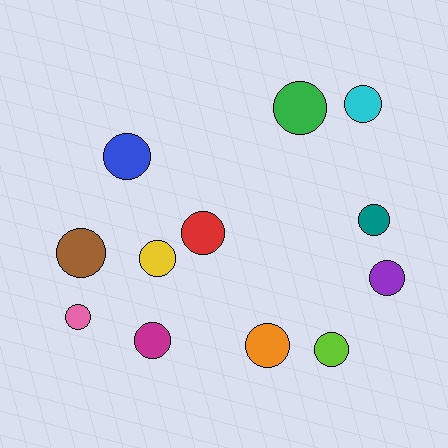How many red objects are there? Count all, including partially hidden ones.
There is 1 red object.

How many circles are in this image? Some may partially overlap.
There are 12 circles.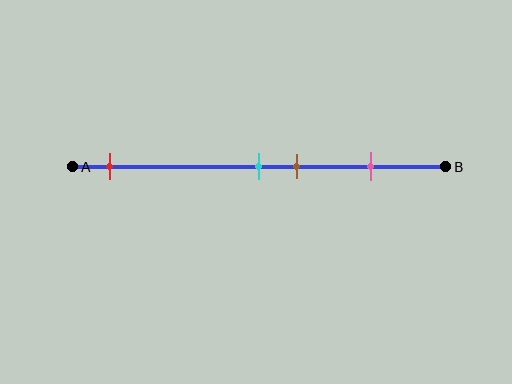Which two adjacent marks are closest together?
The cyan and brown marks are the closest adjacent pair.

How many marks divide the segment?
There are 4 marks dividing the segment.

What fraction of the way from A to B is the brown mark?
The brown mark is approximately 60% (0.6) of the way from A to B.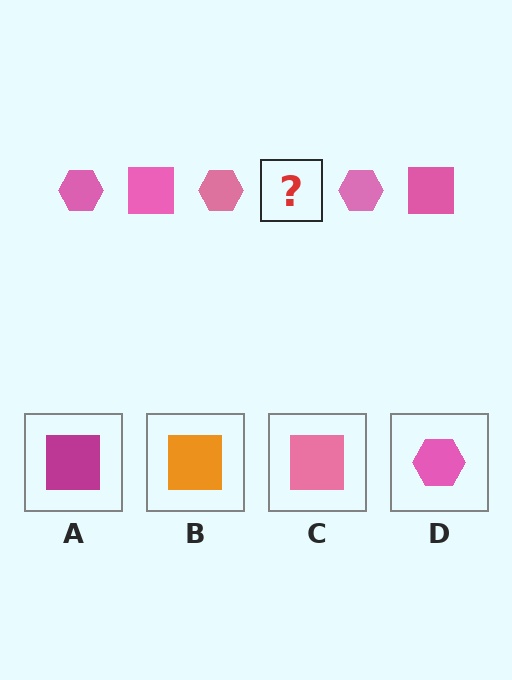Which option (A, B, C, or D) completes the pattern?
C.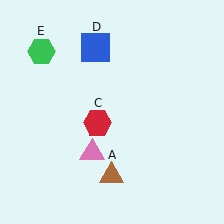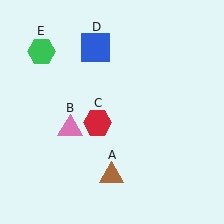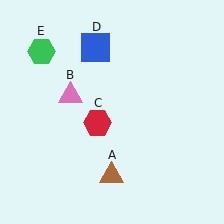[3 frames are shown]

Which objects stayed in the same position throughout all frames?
Brown triangle (object A) and red hexagon (object C) and blue square (object D) and green hexagon (object E) remained stationary.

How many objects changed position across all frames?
1 object changed position: pink triangle (object B).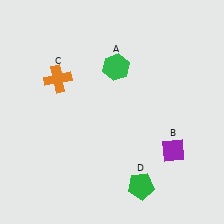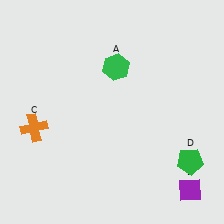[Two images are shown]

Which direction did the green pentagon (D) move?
The green pentagon (D) moved right.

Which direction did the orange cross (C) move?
The orange cross (C) moved down.